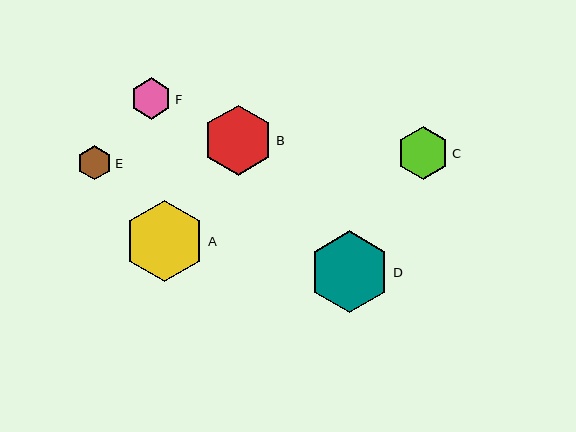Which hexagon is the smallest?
Hexagon E is the smallest with a size of approximately 34 pixels.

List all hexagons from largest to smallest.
From largest to smallest: D, A, B, C, F, E.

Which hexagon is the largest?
Hexagon D is the largest with a size of approximately 82 pixels.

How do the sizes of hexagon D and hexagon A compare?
Hexagon D and hexagon A are approximately the same size.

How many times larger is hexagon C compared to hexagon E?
Hexagon C is approximately 1.5 times the size of hexagon E.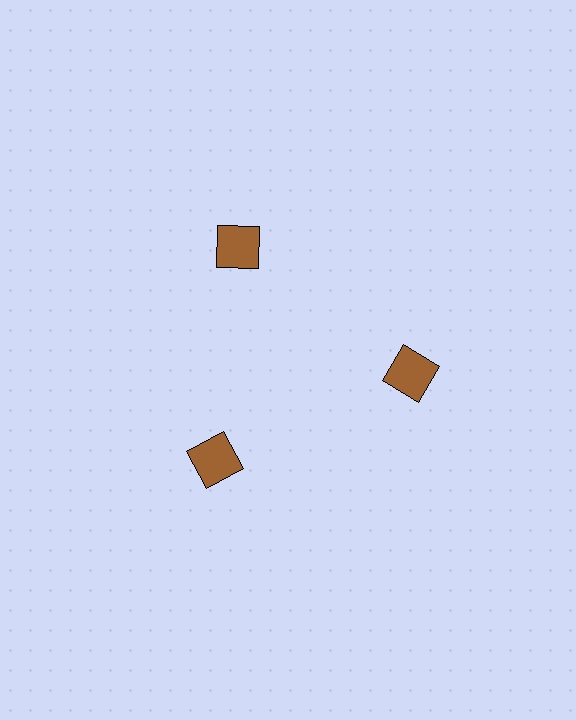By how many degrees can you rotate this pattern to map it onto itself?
The pattern maps onto itself every 120 degrees of rotation.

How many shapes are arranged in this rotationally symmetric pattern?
There are 3 shapes, arranged in 3 groups of 1.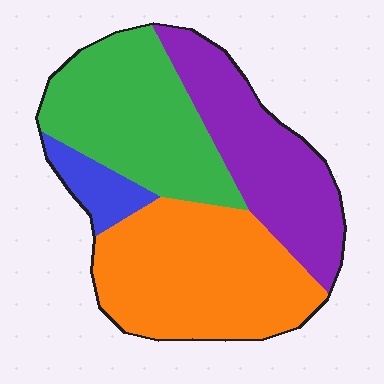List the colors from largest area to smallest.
From largest to smallest: orange, green, purple, blue.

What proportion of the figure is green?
Green covers about 30% of the figure.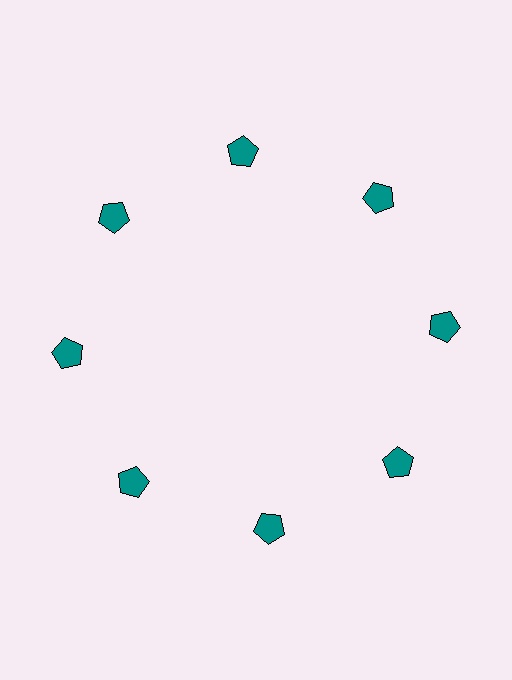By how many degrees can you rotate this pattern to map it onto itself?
The pattern maps onto itself every 45 degrees of rotation.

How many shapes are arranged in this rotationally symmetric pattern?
There are 8 shapes, arranged in 8 groups of 1.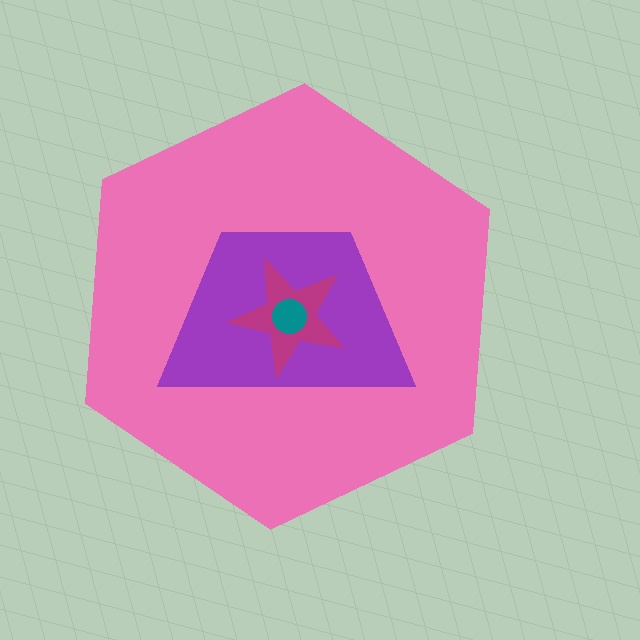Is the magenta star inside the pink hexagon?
Yes.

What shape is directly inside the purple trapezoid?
The magenta star.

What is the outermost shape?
The pink hexagon.